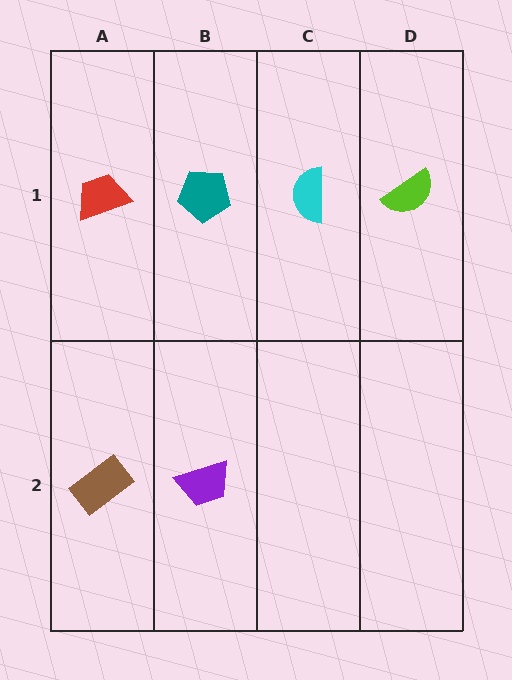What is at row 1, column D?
A lime semicircle.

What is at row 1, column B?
A teal pentagon.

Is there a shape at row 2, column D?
No, that cell is empty.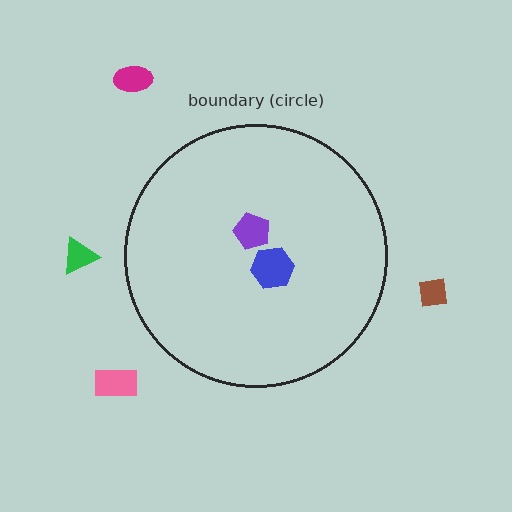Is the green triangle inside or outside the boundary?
Outside.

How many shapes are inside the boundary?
2 inside, 4 outside.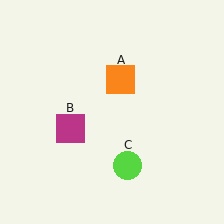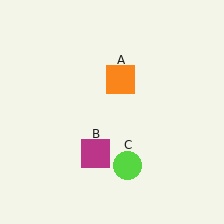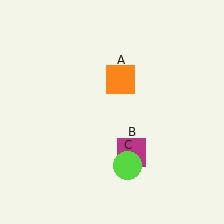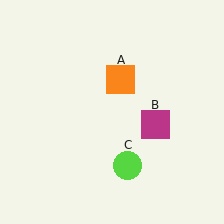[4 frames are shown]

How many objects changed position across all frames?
1 object changed position: magenta square (object B).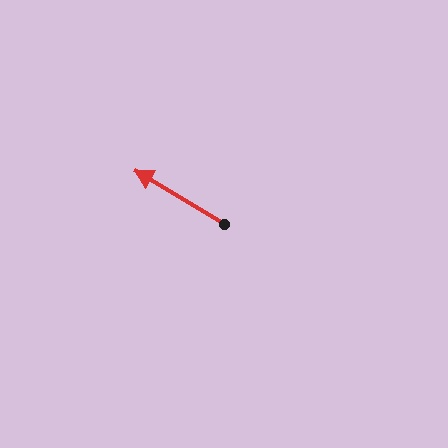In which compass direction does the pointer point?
Northwest.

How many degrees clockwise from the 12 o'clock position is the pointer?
Approximately 301 degrees.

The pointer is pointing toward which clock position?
Roughly 10 o'clock.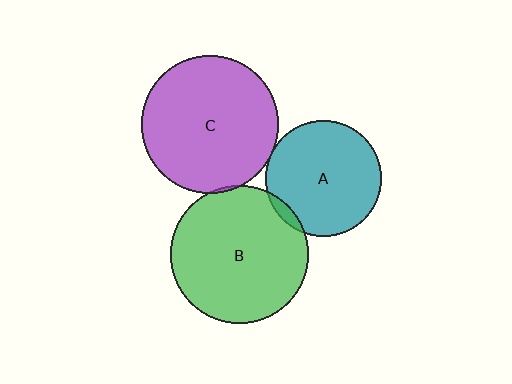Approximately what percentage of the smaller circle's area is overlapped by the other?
Approximately 5%.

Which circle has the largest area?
Circle B (green).